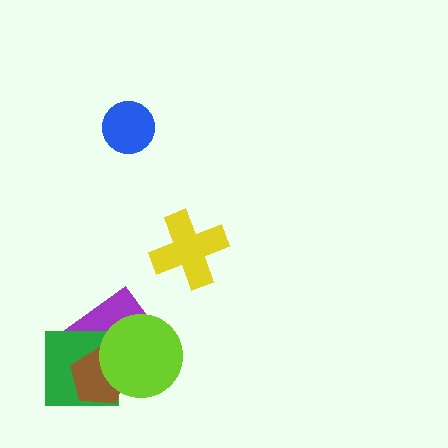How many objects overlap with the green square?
3 objects overlap with the green square.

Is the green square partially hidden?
Yes, it is partially covered by another shape.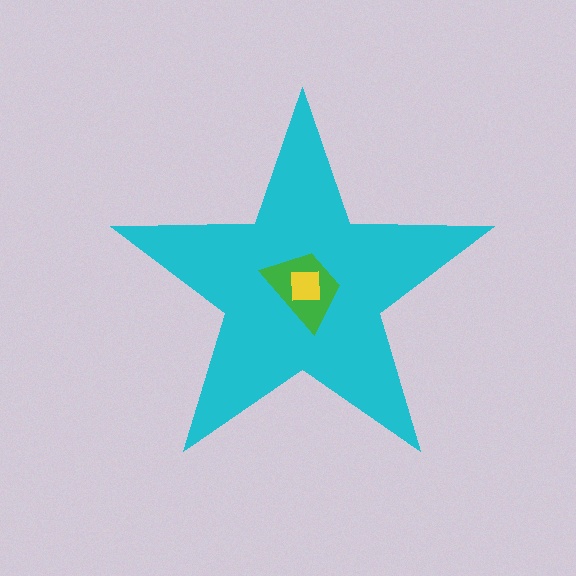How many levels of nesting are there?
3.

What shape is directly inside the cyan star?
The green trapezoid.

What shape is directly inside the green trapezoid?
The yellow square.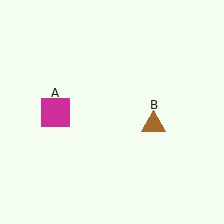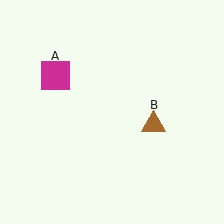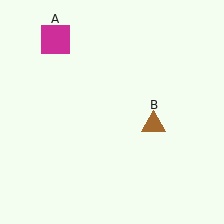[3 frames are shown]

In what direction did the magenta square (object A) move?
The magenta square (object A) moved up.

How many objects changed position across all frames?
1 object changed position: magenta square (object A).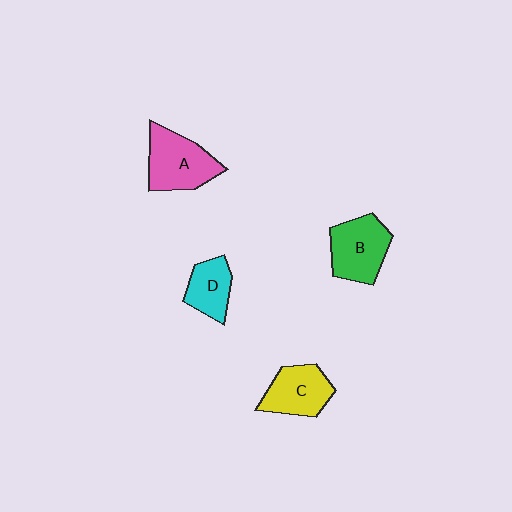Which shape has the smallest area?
Shape D (cyan).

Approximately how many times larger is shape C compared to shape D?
Approximately 1.3 times.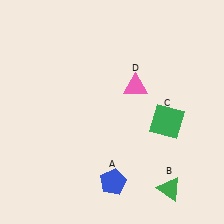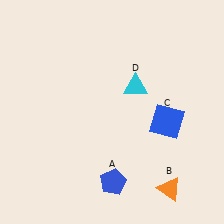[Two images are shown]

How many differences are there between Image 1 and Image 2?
There are 3 differences between the two images.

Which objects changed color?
B changed from green to orange. C changed from green to blue. D changed from pink to cyan.